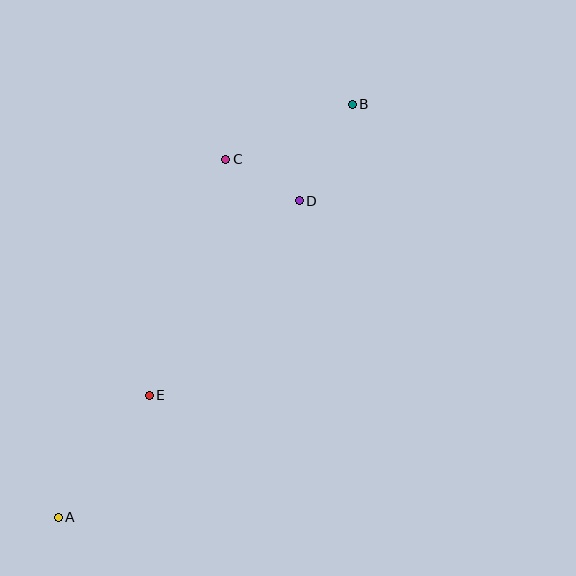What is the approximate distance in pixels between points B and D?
The distance between B and D is approximately 110 pixels.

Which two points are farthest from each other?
Points A and B are farthest from each other.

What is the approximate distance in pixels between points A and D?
The distance between A and D is approximately 398 pixels.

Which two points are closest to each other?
Points C and D are closest to each other.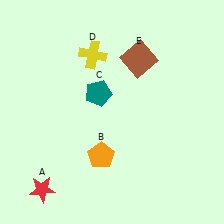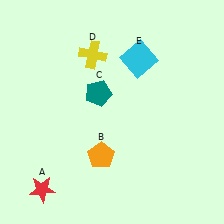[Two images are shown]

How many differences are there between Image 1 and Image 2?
There is 1 difference between the two images.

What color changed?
The square (E) changed from brown in Image 1 to cyan in Image 2.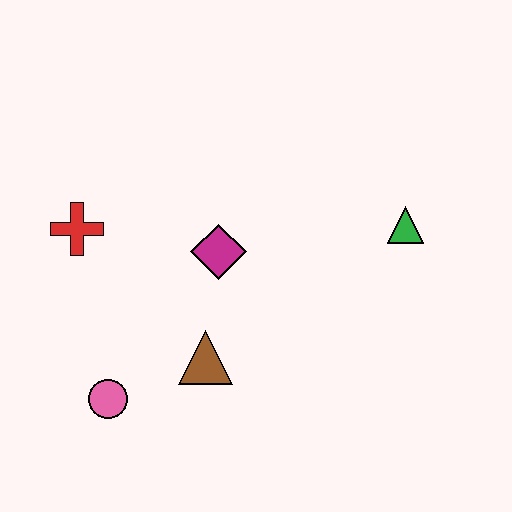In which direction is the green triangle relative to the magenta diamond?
The green triangle is to the right of the magenta diamond.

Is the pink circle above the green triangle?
No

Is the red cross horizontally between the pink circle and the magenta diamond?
No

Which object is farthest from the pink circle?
The green triangle is farthest from the pink circle.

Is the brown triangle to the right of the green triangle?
No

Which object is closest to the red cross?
The magenta diamond is closest to the red cross.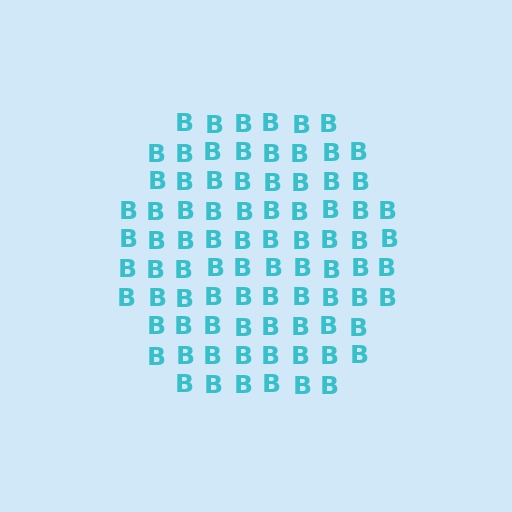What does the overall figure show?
The overall figure shows a hexagon.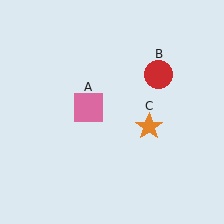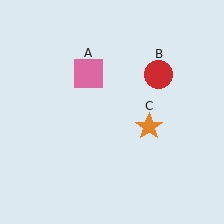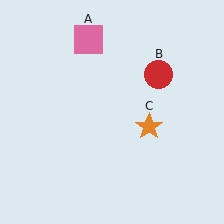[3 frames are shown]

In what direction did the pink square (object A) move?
The pink square (object A) moved up.